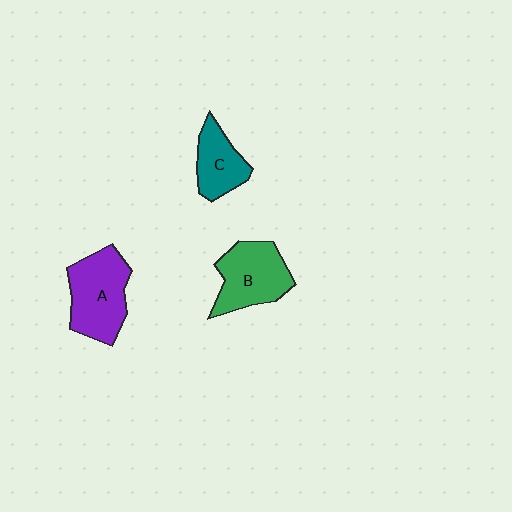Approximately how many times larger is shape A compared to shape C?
Approximately 1.6 times.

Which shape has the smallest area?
Shape C (teal).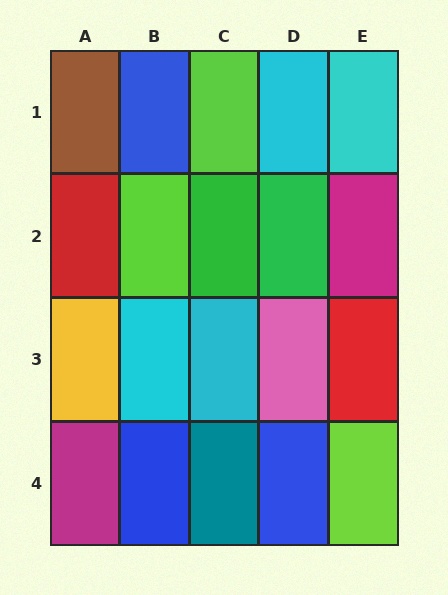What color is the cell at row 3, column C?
Cyan.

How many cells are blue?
3 cells are blue.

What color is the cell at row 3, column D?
Pink.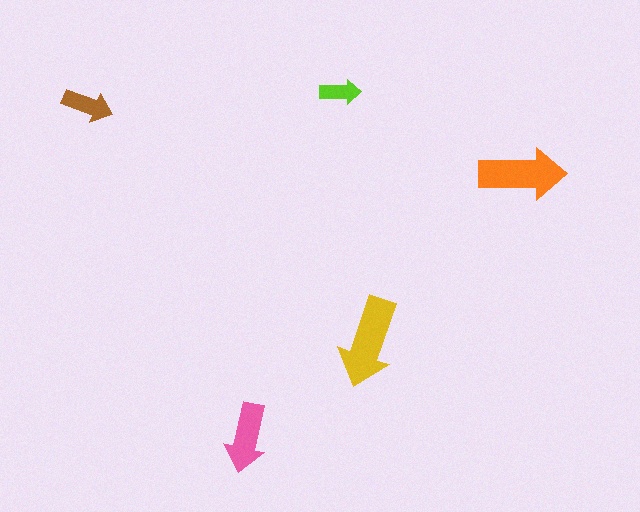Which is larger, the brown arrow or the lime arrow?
The brown one.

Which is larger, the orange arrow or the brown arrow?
The orange one.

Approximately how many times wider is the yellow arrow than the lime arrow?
About 2 times wider.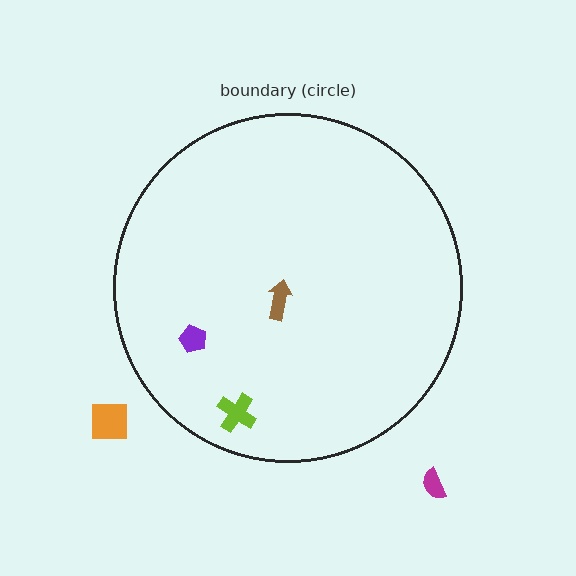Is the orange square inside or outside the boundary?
Outside.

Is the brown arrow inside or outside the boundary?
Inside.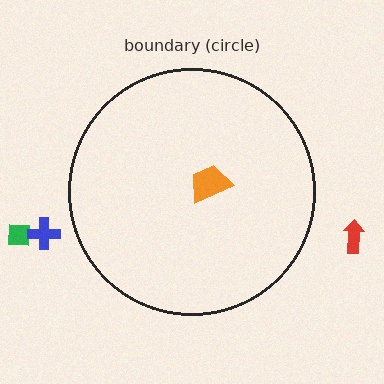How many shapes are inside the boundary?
1 inside, 3 outside.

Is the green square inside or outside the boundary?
Outside.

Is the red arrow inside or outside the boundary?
Outside.